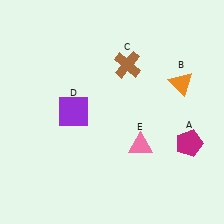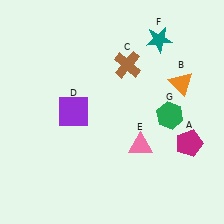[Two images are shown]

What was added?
A teal star (F), a green hexagon (G) were added in Image 2.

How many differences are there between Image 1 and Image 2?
There are 2 differences between the two images.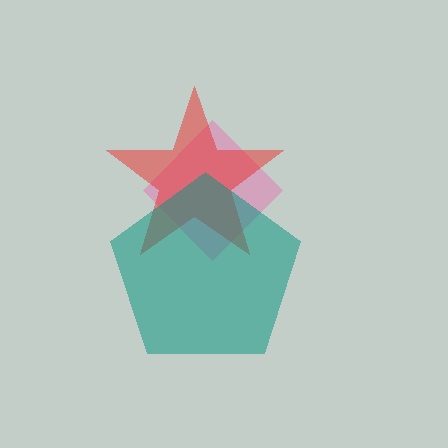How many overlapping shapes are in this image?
There are 3 overlapping shapes in the image.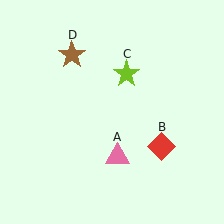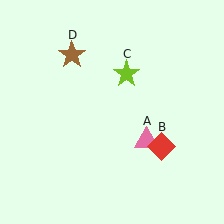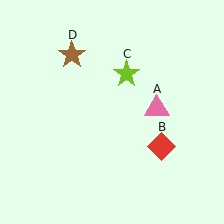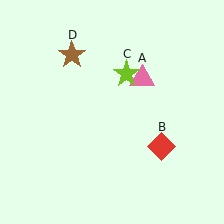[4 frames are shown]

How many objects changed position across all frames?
1 object changed position: pink triangle (object A).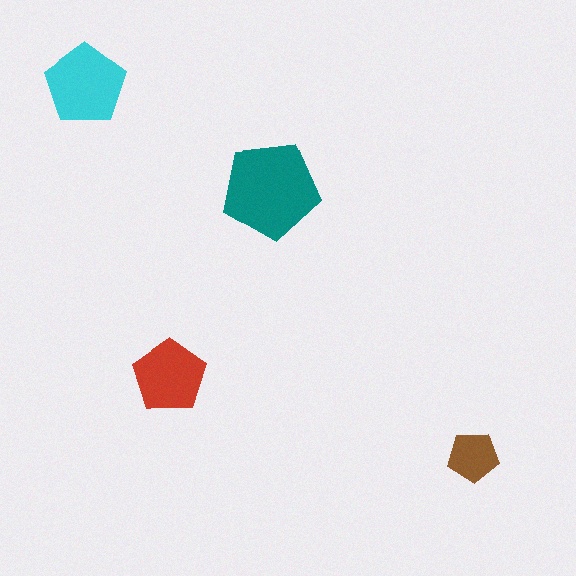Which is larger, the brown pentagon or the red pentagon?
The red one.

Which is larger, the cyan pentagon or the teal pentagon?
The teal one.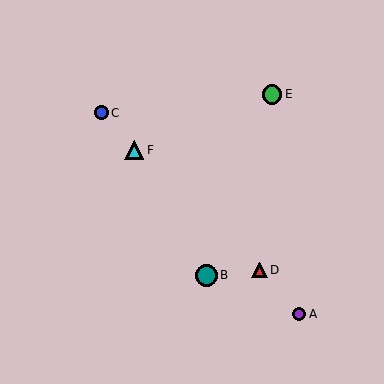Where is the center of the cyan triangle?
The center of the cyan triangle is at (134, 150).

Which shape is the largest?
The teal circle (labeled B) is the largest.